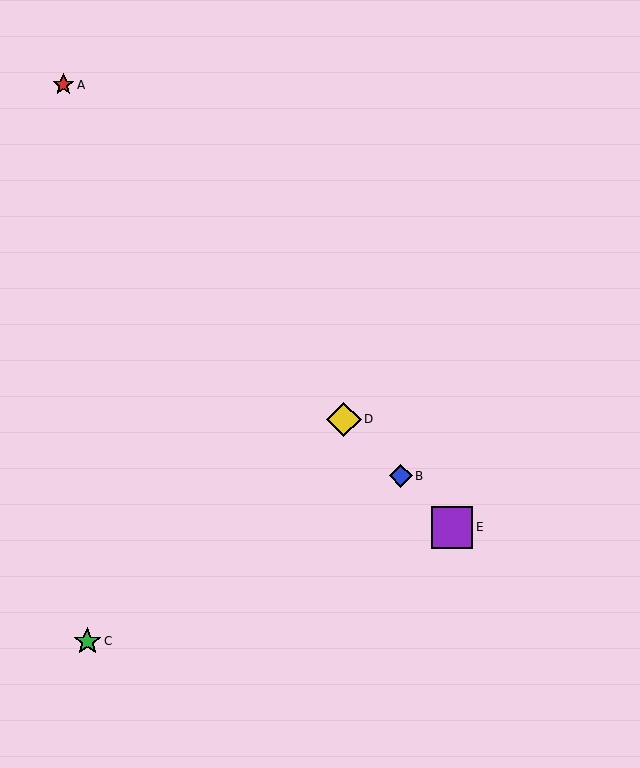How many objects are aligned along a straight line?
3 objects (B, D, E) are aligned along a straight line.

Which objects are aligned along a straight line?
Objects B, D, E are aligned along a straight line.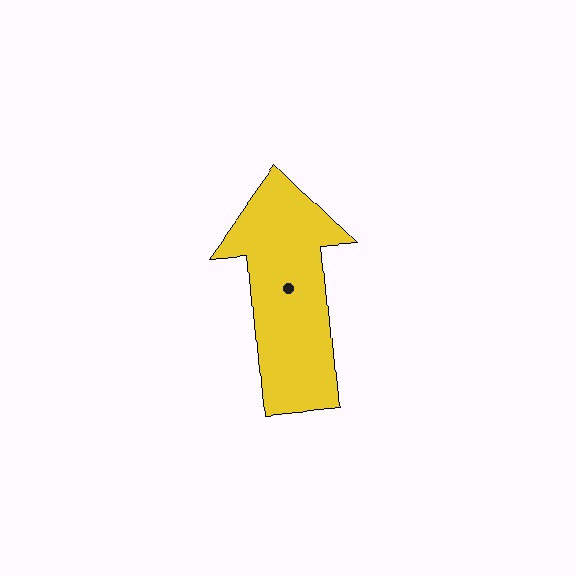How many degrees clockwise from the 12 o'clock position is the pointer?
Approximately 355 degrees.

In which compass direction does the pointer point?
North.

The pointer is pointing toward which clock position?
Roughly 12 o'clock.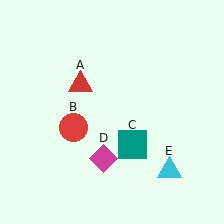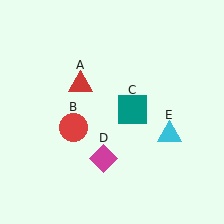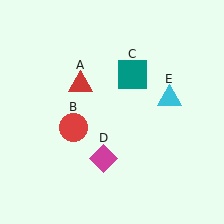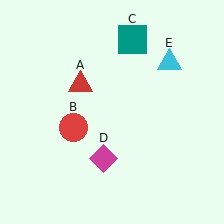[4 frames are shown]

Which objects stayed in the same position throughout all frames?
Red triangle (object A) and red circle (object B) and magenta diamond (object D) remained stationary.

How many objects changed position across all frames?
2 objects changed position: teal square (object C), cyan triangle (object E).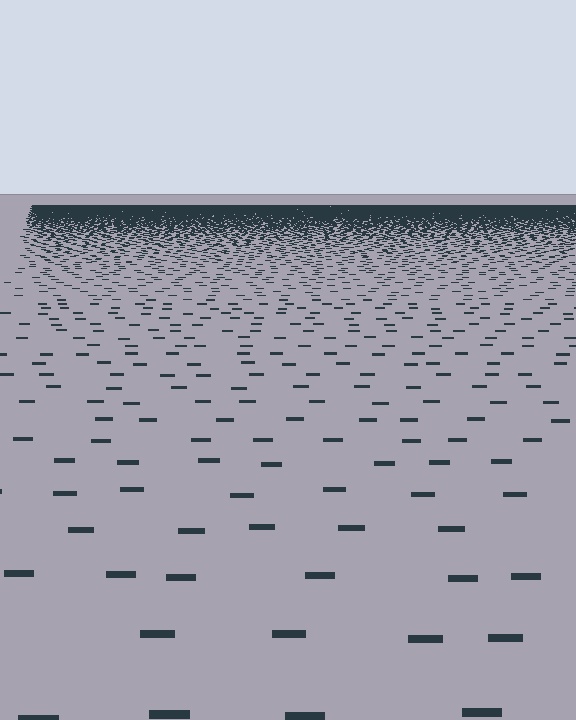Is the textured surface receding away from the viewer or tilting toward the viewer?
The surface is receding away from the viewer. Texture elements get smaller and denser toward the top.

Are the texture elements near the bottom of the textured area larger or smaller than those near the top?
Larger. Near the bottom, elements are closer to the viewer and appear at a bigger on-screen size.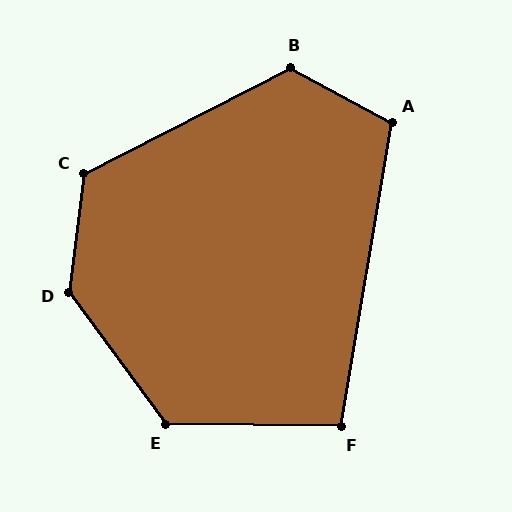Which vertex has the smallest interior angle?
F, at approximately 99 degrees.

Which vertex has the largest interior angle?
D, at approximately 136 degrees.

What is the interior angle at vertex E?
Approximately 127 degrees (obtuse).